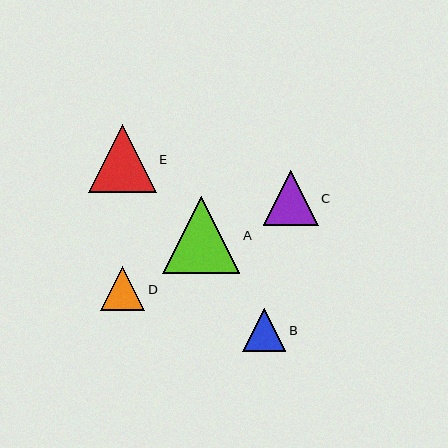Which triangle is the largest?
Triangle A is the largest with a size of approximately 77 pixels.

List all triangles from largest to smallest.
From largest to smallest: A, E, C, D, B.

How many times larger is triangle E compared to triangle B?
Triangle E is approximately 1.6 times the size of triangle B.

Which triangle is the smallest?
Triangle B is the smallest with a size of approximately 43 pixels.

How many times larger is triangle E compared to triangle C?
Triangle E is approximately 1.2 times the size of triangle C.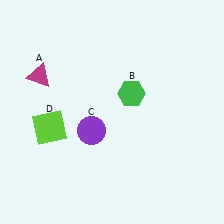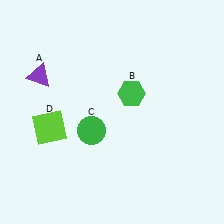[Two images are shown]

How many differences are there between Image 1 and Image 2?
There are 2 differences between the two images.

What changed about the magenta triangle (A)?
In Image 1, A is magenta. In Image 2, it changed to purple.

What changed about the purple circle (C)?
In Image 1, C is purple. In Image 2, it changed to green.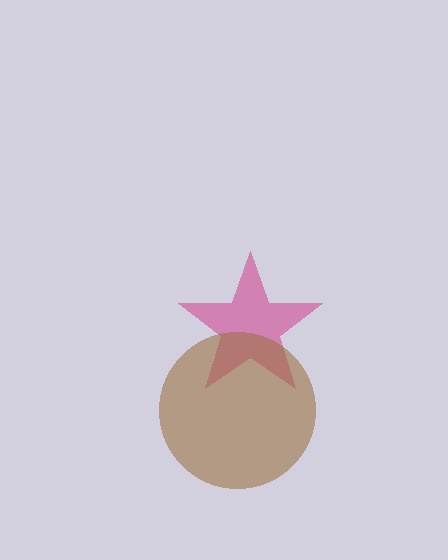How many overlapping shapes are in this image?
There are 2 overlapping shapes in the image.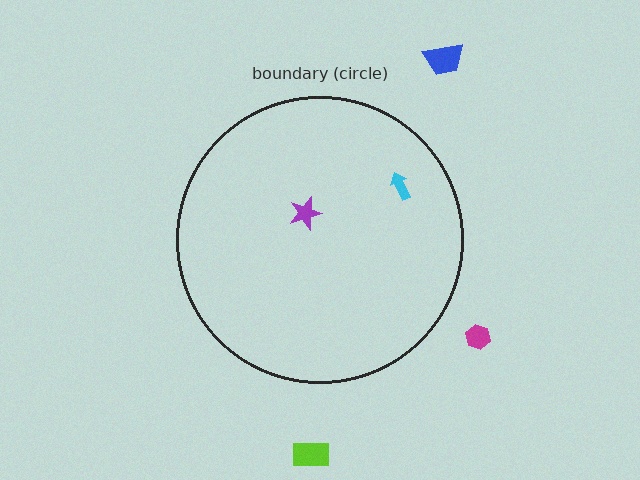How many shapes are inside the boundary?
2 inside, 3 outside.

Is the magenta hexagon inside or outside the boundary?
Outside.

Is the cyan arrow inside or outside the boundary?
Inside.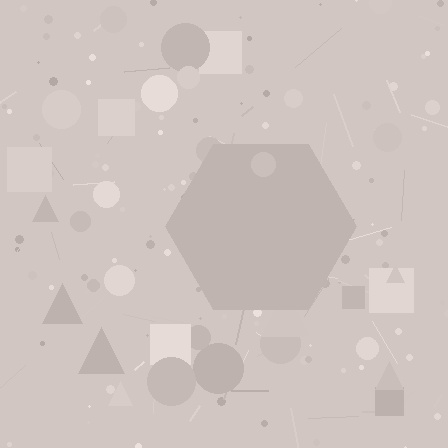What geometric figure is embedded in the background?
A hexagon is embedded in the background.